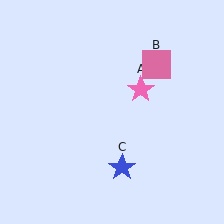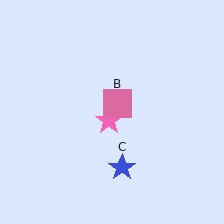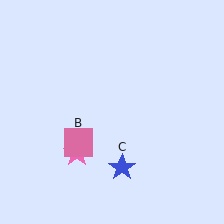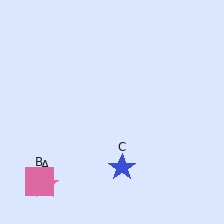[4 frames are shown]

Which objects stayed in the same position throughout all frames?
Blue star (object C) remained stationary.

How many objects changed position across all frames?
2 objects changed position: pink star (object A), pink square (object B).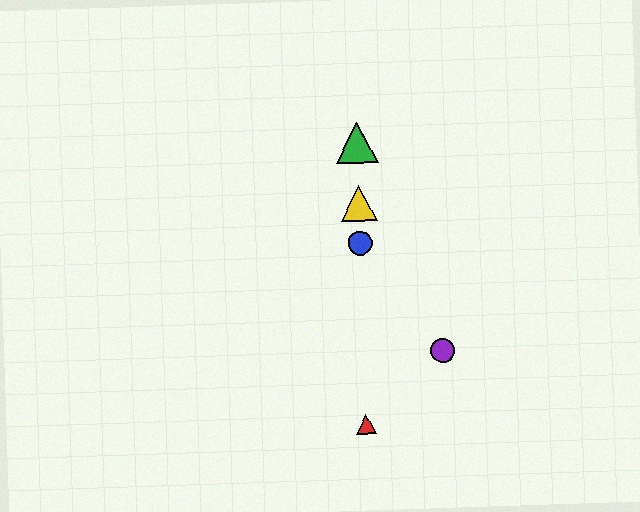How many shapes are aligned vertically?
4 shapes (the red triangle, the blue circle, the green triangle, the yellow triangle) are aligned vertically.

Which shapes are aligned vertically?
The red triangle, the blue circle, the green triangle, the yellow triangle are aligned vertically.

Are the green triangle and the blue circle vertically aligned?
Yes, both are at x≈357.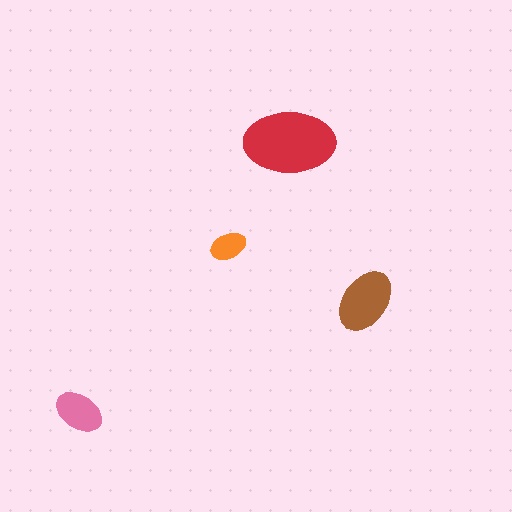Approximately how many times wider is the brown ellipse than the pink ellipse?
About 1.5 times wider.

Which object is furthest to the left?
The pink ellipse is leftmost.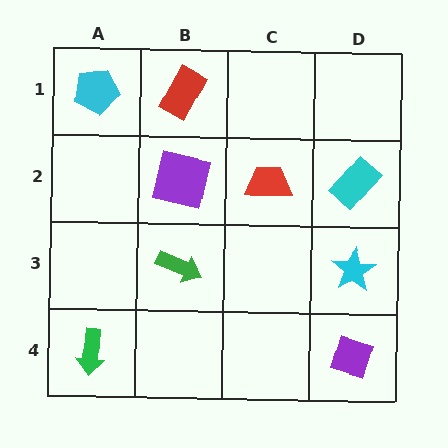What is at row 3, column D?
A cyan star.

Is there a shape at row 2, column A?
No, that cell is empty.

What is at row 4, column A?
A green arrow.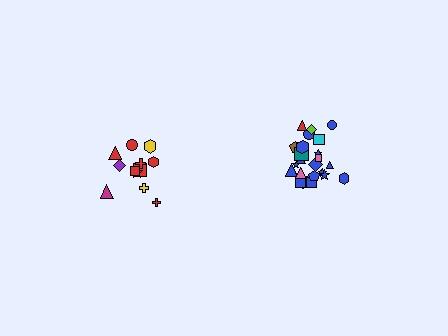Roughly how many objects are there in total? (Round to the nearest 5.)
Roughly 35 objects in total.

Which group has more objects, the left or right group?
The right group.